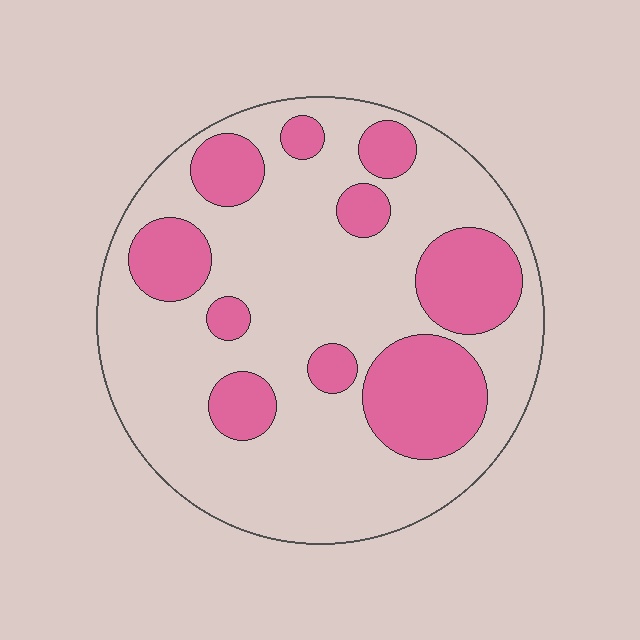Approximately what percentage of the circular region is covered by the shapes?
Approximately 30%.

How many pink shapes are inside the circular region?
10.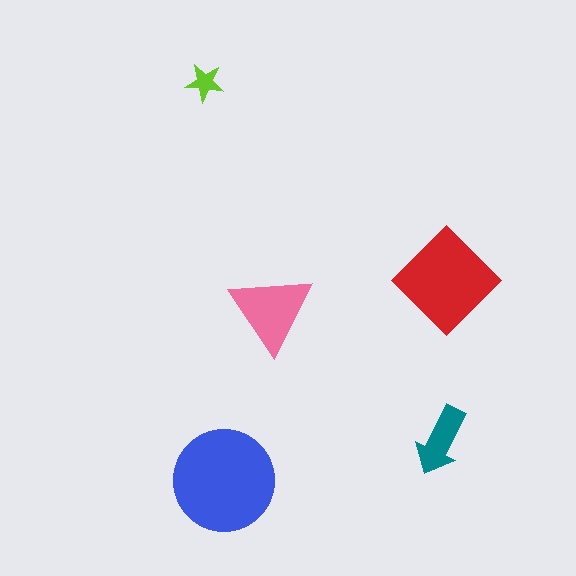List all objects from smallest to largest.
The lime star, the teal arrow, the pink triangle, the red diamond, the blue circle.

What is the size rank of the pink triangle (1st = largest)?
3rd.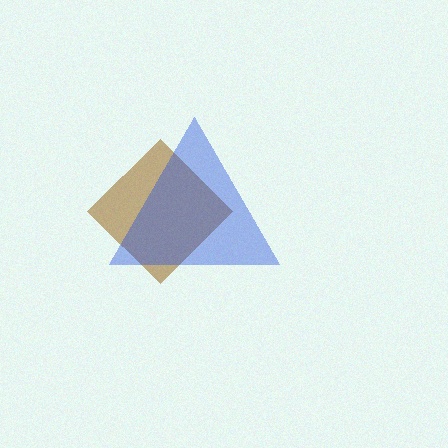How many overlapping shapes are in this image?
There are 2 overlapping shapes in the image.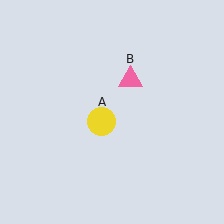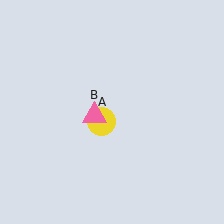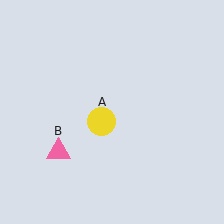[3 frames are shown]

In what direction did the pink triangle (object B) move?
The pink triangle (object B) moved down and to the left.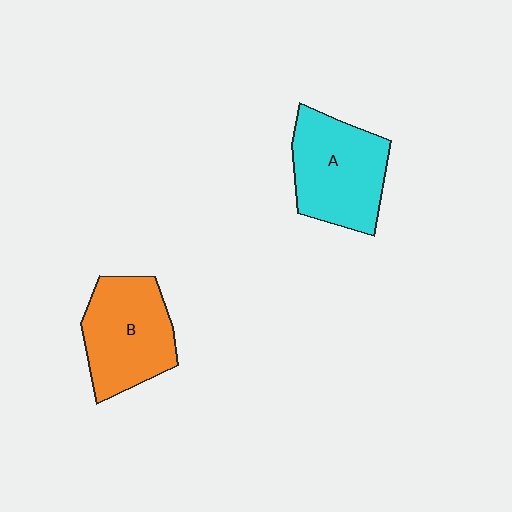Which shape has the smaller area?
Shape B (orange).